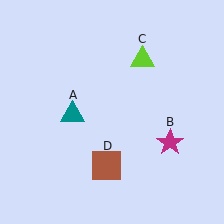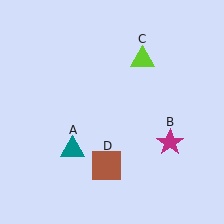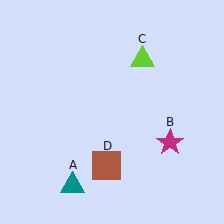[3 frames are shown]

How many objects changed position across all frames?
1 object changed position: teal triangle (object A).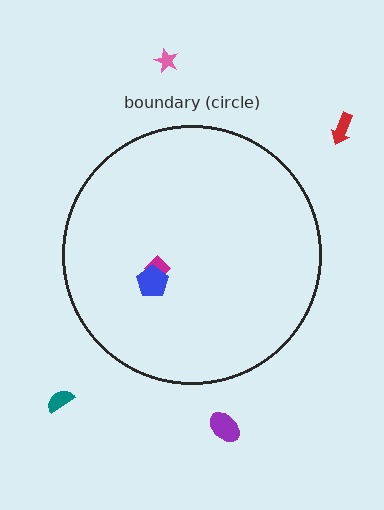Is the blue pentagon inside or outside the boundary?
Inside.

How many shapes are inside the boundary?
2 inside, 4 outside.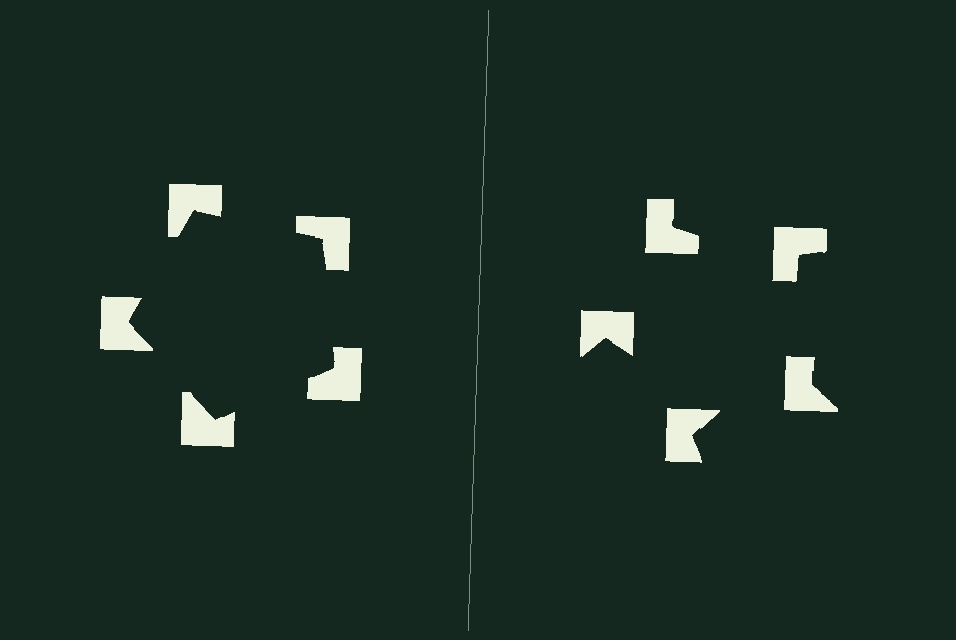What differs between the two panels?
The notched squares are positioned identically on both sides; only the wedge orientations differ. On the left they align to a pentagon; on the right they are misaligned.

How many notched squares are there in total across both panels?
10 — 5 on each side.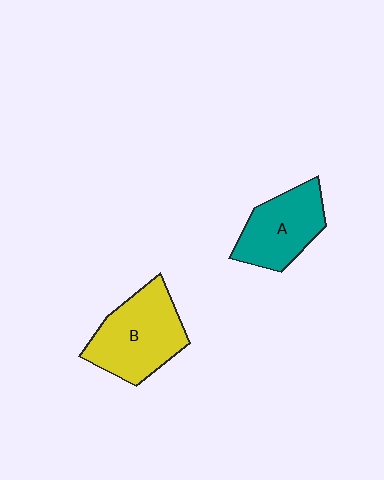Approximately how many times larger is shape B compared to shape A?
Approximately 1.2 times.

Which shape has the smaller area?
Shape A (teal).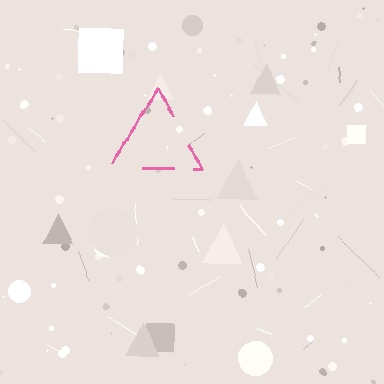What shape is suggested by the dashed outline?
The dashed outline suggests a triangle.